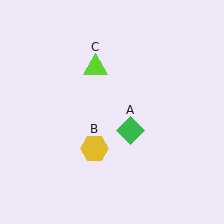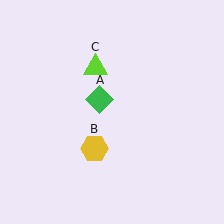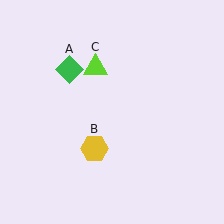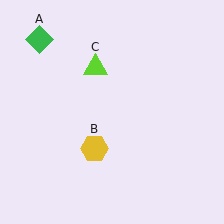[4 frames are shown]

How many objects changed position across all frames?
1 object changed position: green diamond (object A).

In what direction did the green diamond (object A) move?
The green diamond (object A) moved up and to the left.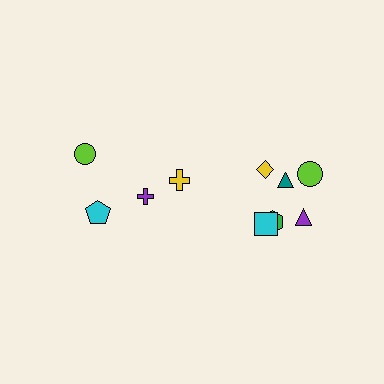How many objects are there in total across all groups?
There are 10 objects.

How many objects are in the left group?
There are 4 objects.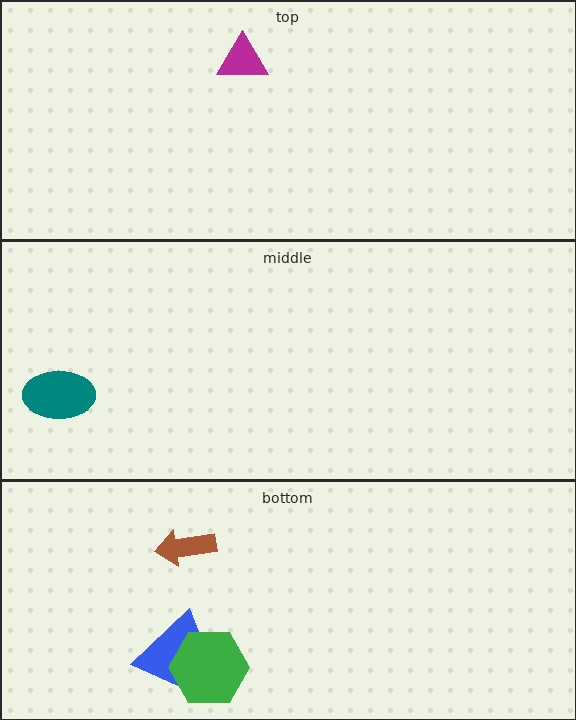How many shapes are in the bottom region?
3.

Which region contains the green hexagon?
The bottom region.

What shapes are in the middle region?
The teal ellipse.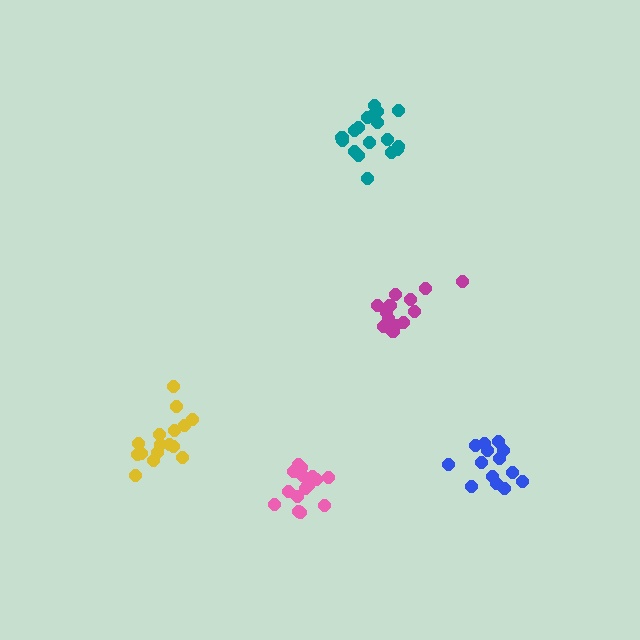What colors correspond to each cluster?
The clusters are colored: blue, pink, magenta, yellow, teal.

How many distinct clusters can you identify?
There are 5 distinct clusters.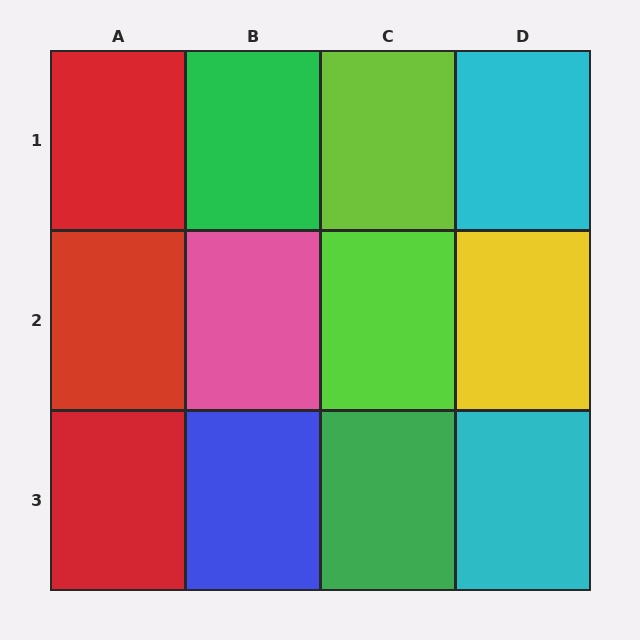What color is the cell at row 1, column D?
Cyan.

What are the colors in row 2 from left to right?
Red, pink, lime, yellow.